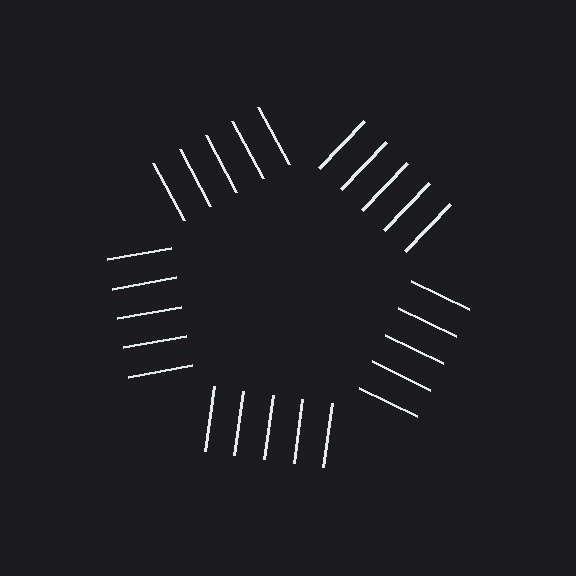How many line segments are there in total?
25 — 5 along each of the 5 edges.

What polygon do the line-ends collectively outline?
An illusory pentagon — the line segments terminate on its edges but no continuous stroke is drawn.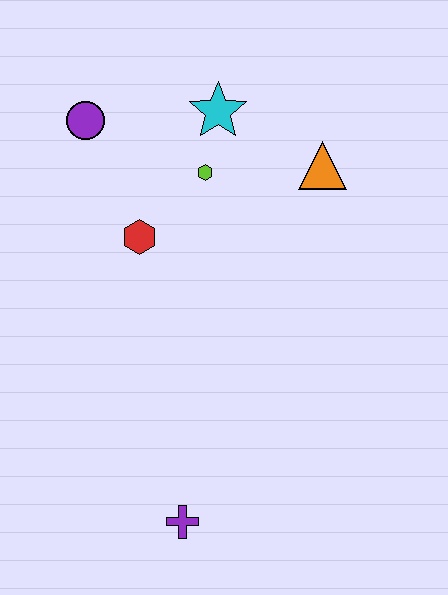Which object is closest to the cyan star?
The lime hexagon is closest to the cyan star.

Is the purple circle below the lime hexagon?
No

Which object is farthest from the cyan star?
The purple cross is farthest from the cyan star.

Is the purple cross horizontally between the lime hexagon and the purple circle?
Yes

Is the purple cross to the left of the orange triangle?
Yes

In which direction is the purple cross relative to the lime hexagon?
The purple cross is below the lime hexagon.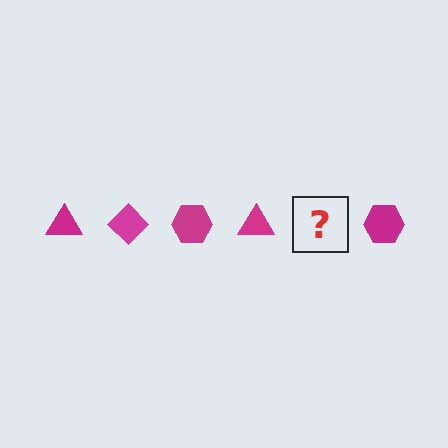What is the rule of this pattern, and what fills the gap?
The rule is that the pattern cycles through triangle, diamond, hexagon shapes in magenta. The gap should be filled with a magenta diamond.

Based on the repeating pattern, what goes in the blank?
The blank should be a magenta diamond.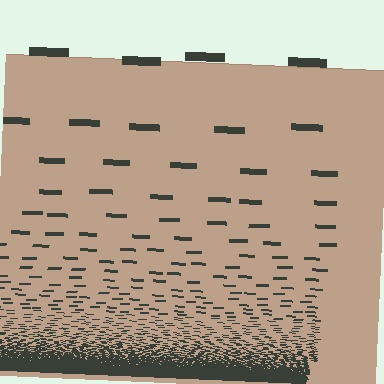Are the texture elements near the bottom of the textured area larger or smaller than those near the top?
Smaller. The gradient is inverted — elements near the bottom are smaller and denser.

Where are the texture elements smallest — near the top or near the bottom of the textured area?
Near the bottom.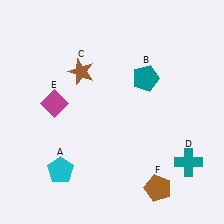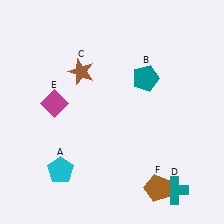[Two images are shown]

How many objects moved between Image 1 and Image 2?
1 object moved between the two images.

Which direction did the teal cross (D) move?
The teal cross (D) moved down.